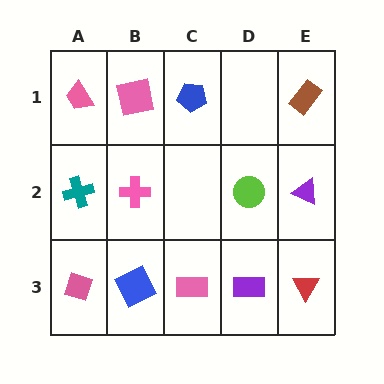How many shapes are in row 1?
4 shapes.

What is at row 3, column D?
A purple rectangle.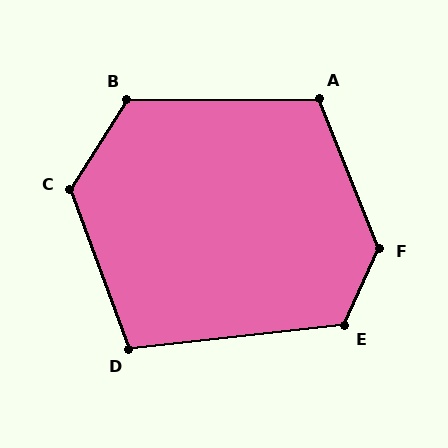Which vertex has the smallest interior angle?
D, at approximately 104 degrees.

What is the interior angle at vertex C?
Approximately 128 degrees (obtuse).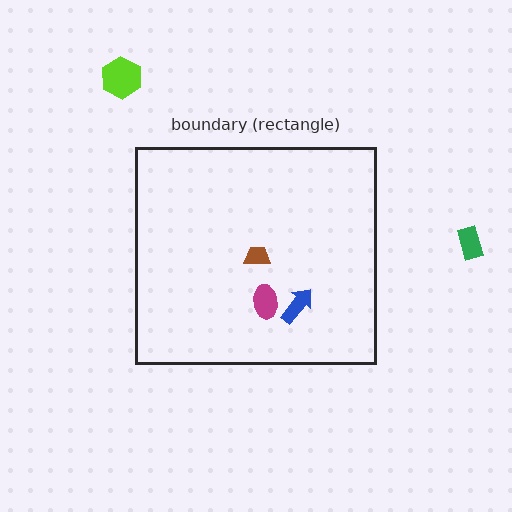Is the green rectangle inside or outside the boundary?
Outside.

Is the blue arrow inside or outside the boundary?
Inside.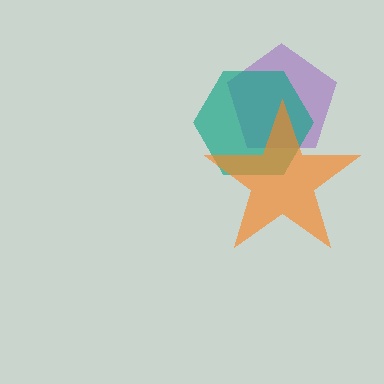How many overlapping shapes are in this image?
There are 3 overlapping shapes in the image.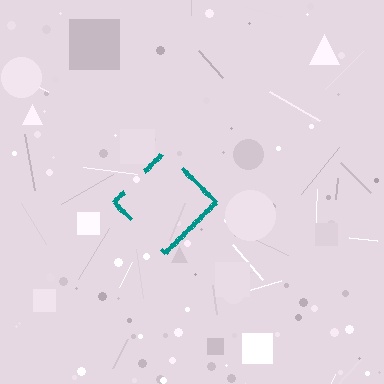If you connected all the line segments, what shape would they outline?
They would outline a diamond.